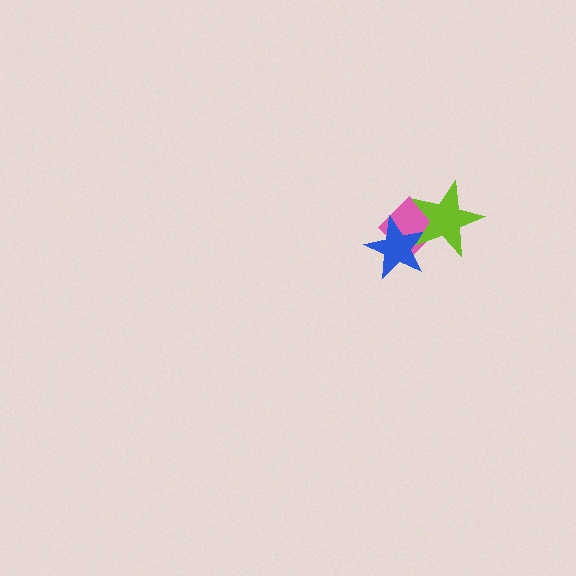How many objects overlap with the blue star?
2 objects overlap with the blue star.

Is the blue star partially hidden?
Yes, it is partially covered by another shape.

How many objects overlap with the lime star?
2 objects overlap with the lime star.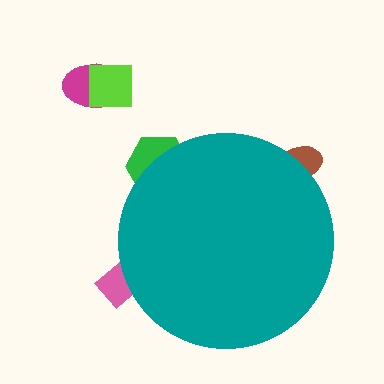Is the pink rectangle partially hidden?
Yes, the pink rectangle is partially hidden behind the teal circle.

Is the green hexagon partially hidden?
Yes, the green hexagon is partially hidden behind the teal circle.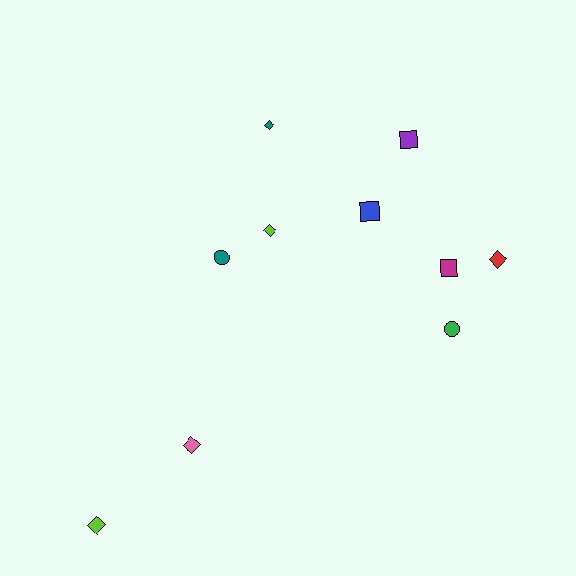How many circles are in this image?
There are 2 circles.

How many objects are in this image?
There are 10 objects.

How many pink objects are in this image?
There is 1 pink object.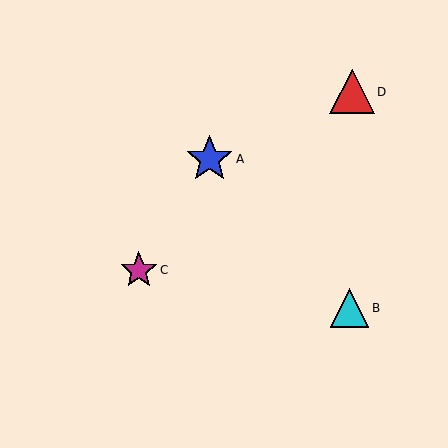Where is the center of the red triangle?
The center of the red triangle is at (352, 92).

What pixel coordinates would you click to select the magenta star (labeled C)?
Click at (139, 270) to select the magenta star C.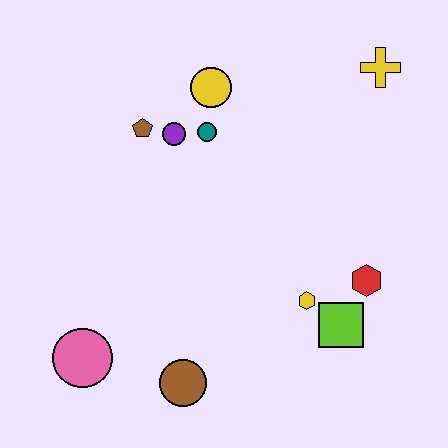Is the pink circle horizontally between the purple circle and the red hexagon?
No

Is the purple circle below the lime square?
No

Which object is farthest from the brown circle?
The yellow cross is farthest from the brown circle.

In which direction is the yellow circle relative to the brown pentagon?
The yellow circle is to the right of the brown pentagon.